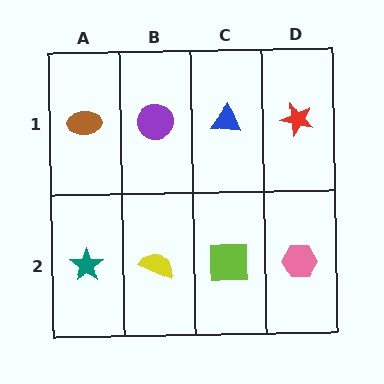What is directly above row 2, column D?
A red star.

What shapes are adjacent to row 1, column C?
A lime square (row 2, column C), a purple circle (row 1, column B), a red star (row 1, column D).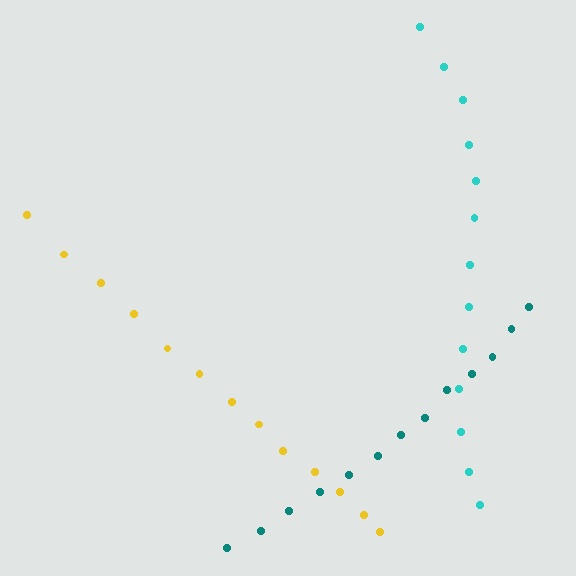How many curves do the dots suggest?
There are 3 distinct paths.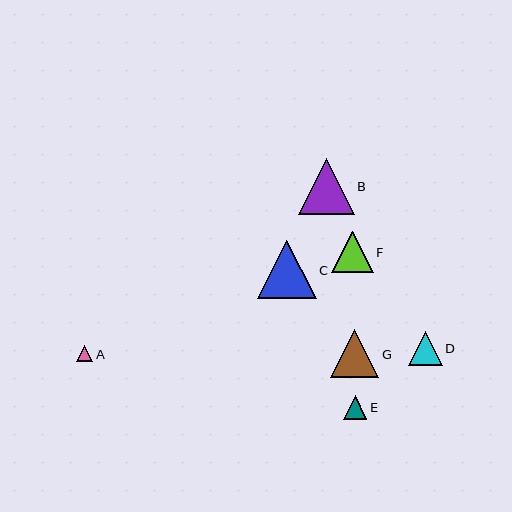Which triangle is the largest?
Triangle C is the largest with a size of approximately 59 pixels.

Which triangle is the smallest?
Triangle A is the smallest with a size of approximately 17 pixels.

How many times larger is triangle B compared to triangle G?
Triangle B is approximately 1.2 times the size of triangle G.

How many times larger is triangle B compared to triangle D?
Triangle B is approximately 1.7 times the size of triangle D.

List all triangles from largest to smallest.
From largest to smallest: C, B, G, F, D, E, A.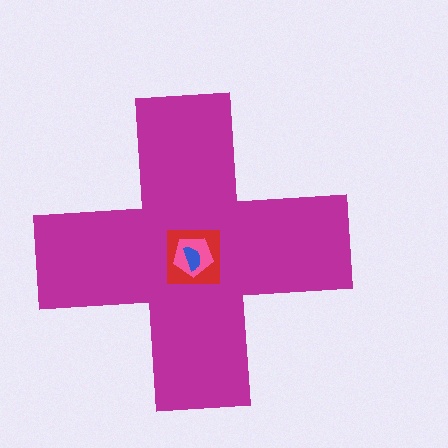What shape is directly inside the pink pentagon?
The blue semicircle.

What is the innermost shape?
The blue semicircle.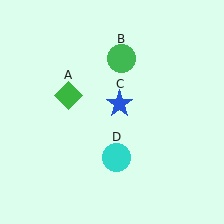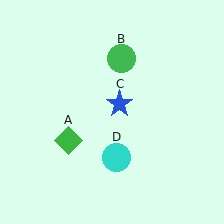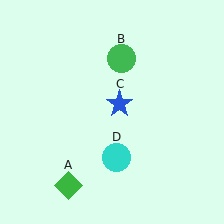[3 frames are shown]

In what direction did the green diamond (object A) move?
The green diamond (object A) moved down.